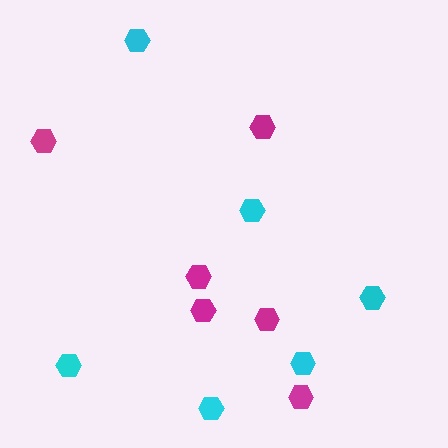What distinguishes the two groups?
There are 2 groups: one group of cyan hexagons (6) and one group of magenta hexagons (6).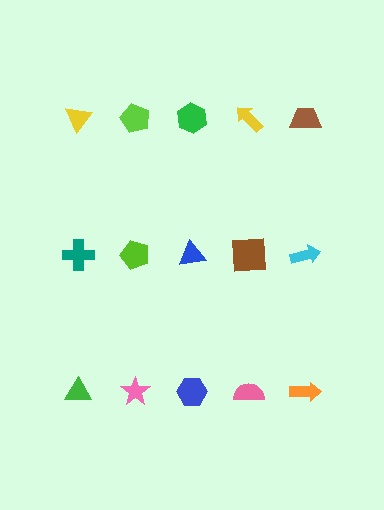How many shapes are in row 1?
5 shapes.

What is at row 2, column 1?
A teal cross.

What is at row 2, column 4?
A brown square.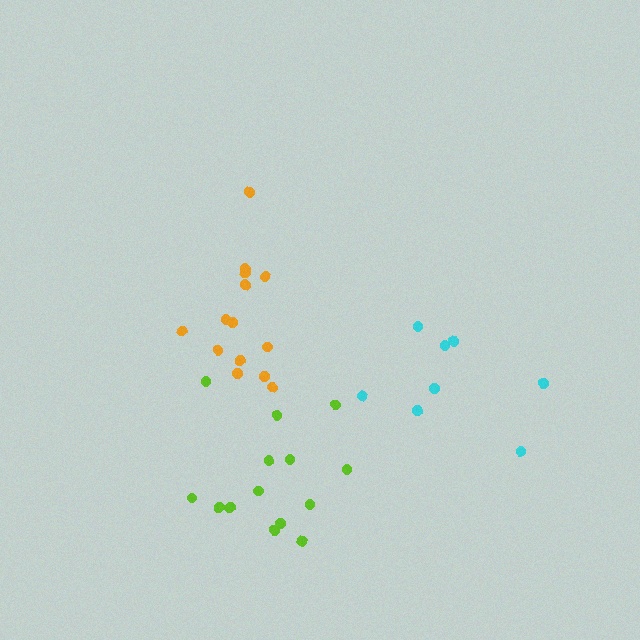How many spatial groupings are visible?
There are 3 spatial groupings.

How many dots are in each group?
Group 1: 14 dots, Group 2: 8 dots, Group 3: 14 dots (36 total).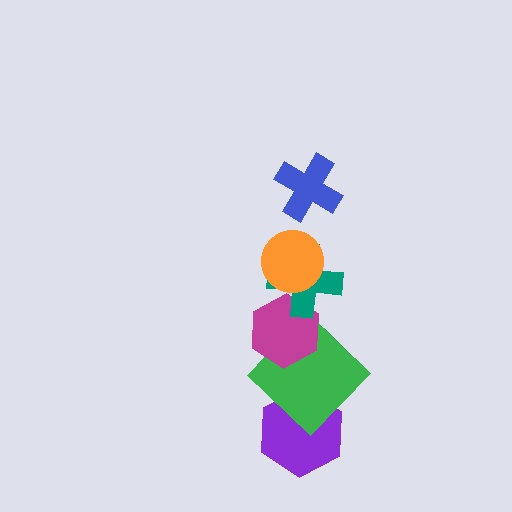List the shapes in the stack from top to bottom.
From top to bottom: the blue cross, the orange circle, the teal cross, the magenta hexagon, the green diamond, the purple hexagon.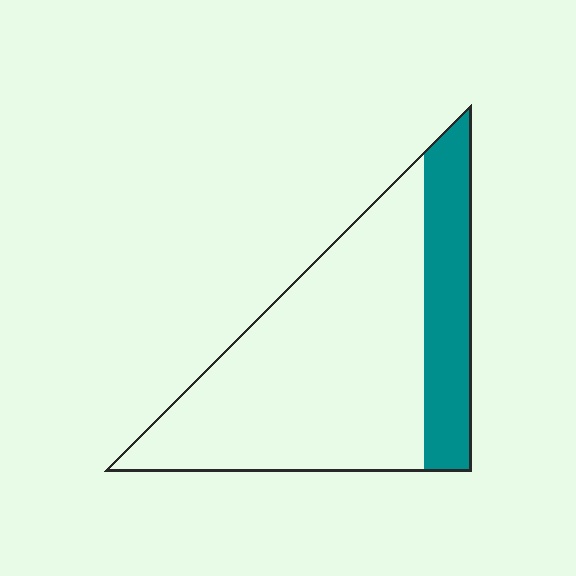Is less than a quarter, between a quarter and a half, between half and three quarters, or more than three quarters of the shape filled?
Less than a quarter.